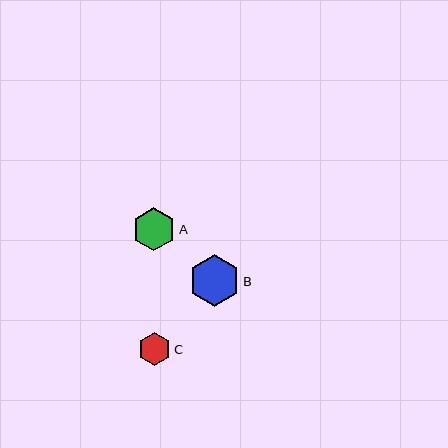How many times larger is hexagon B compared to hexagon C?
Hexagon B is approximately 1.6 times the size of hexagon C.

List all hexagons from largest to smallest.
From largest to smallest: B, A, C.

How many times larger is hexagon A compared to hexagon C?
Hexagon A is approximately 1.3 times the size of hexagon C.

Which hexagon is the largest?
Hexagon B is the largest with a size of approximately 51 pixels.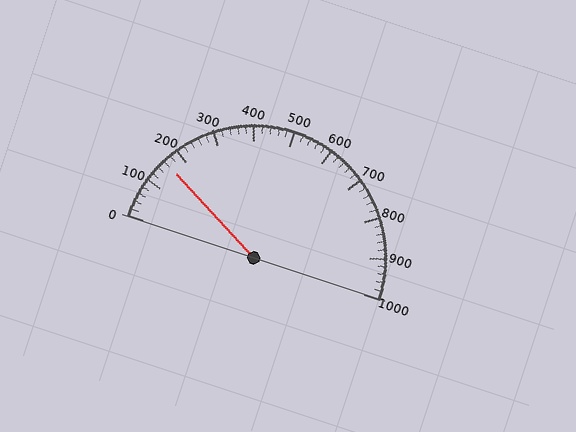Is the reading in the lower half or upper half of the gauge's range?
The reading is in the lower half of the range (0 to 1000).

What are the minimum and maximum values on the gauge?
The gauge ranges from 0 to 1000.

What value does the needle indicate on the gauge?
The needle indicates approximately 160.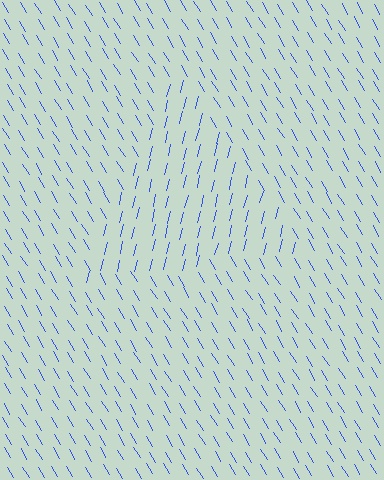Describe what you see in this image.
The image is filled with small blue line segments. A triangle region in the image has lines oriented differently from the surrounding lines, creating a visible texture boundary.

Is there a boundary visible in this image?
Yes, there is a texture boundary formed by a change in line orientation.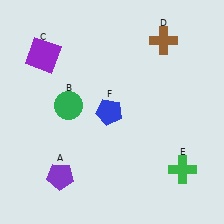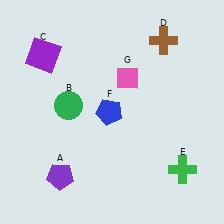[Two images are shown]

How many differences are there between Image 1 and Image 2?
There is 1 difference between the two images.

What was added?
A pink diamond (G) was added in Image 2.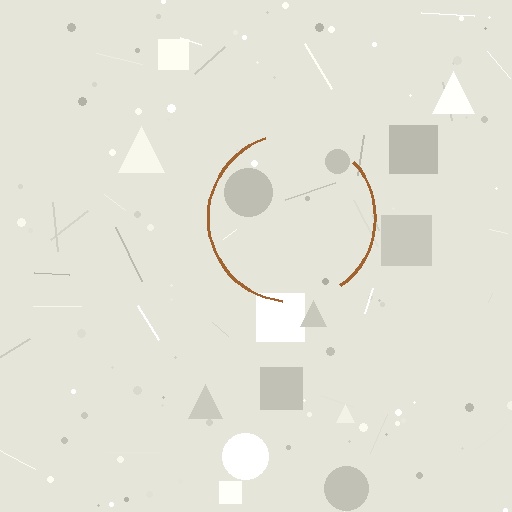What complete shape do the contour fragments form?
The contour fragments form a circle.